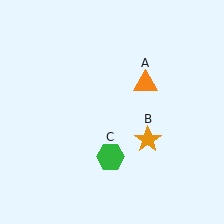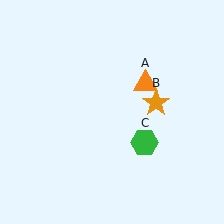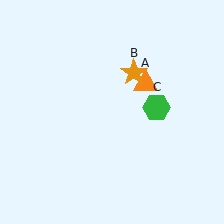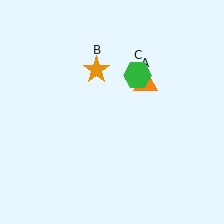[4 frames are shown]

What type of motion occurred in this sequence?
The orange star (object B), green hexagon (object C) rotated counterclockwise around the center of the scene.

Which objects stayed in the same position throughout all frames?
Orange triangle (object A) remained stationary.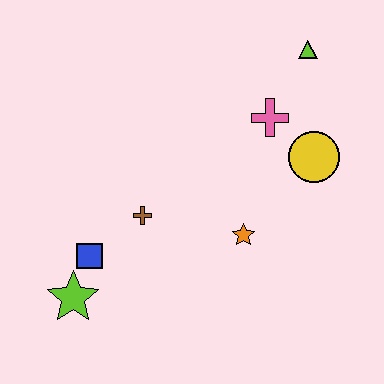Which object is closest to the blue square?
The lime star is closest to the blue square.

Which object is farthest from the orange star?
The lime triangle is farthest from the orange star.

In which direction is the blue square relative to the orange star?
The blue square is to the left of the orange star.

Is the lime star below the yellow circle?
Yes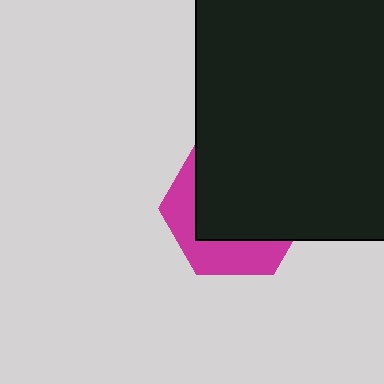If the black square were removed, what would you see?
You would see the complete magenta hexagon.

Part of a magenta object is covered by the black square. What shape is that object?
It is a hexagon.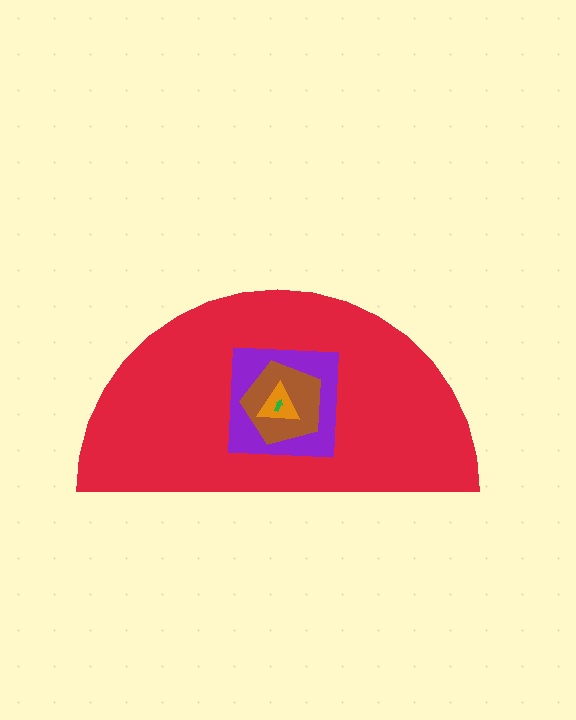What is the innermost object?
The green arrow.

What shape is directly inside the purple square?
The brown pentagon.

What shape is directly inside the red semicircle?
The purple square.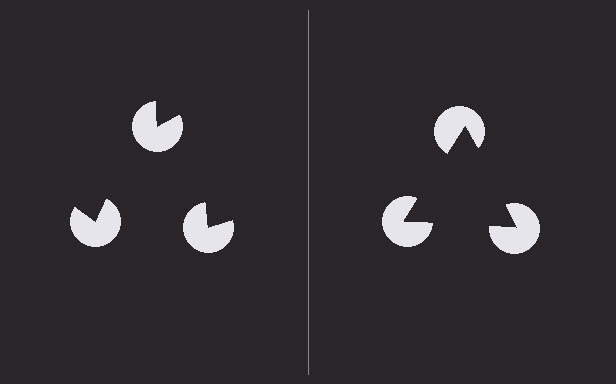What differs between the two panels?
The pac-man discs are positioned identically on both sides; only the wedge orientations differ. On the right they align to a triangle; on the left they are misaligned.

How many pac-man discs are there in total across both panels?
6 — 3 on each side.